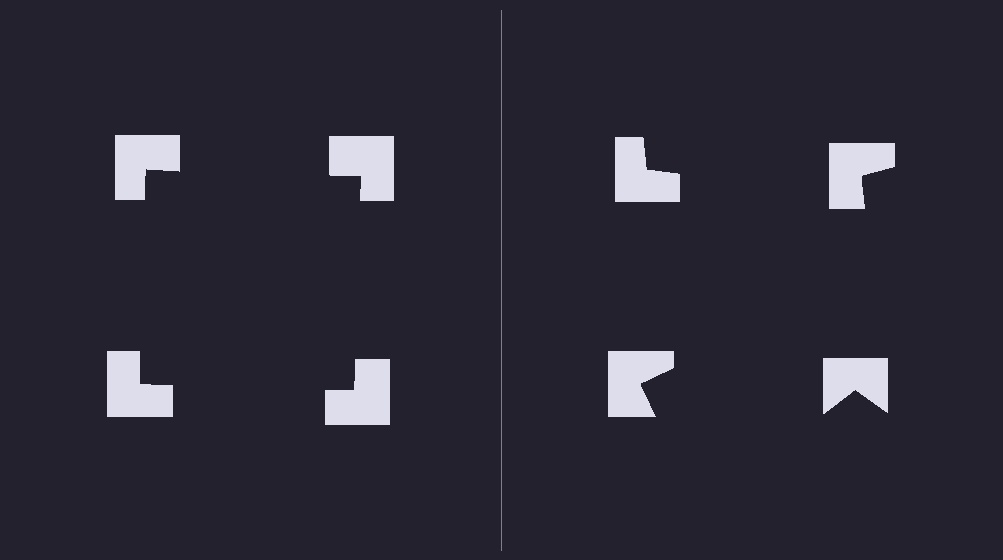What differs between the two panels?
The notched squares are positioned identically on both sides; only the wedge orientations differ. On the left they align to a square; on the right they are misaligned.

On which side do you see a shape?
An illusory square appears on the left side. On the right side the wedge cuts are rotated, so no coherent shape forms.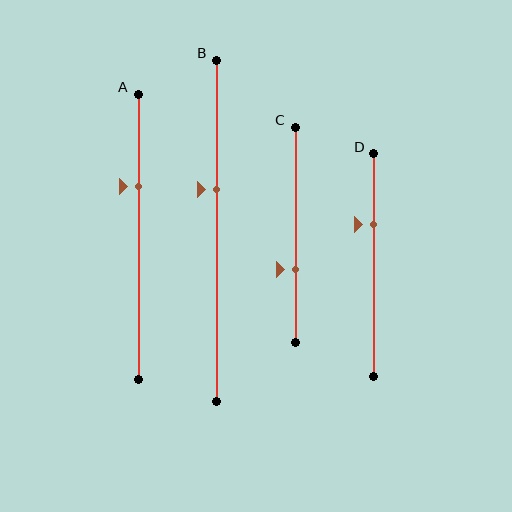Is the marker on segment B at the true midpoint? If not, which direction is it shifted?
No, the marker on segment B is shifted upward by about 12% of the segment length.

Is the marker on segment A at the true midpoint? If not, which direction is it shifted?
No, the marker on segment A is shifted upward by about 18% of the segment length.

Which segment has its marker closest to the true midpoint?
Segment B has its marker closest to the true midpoint.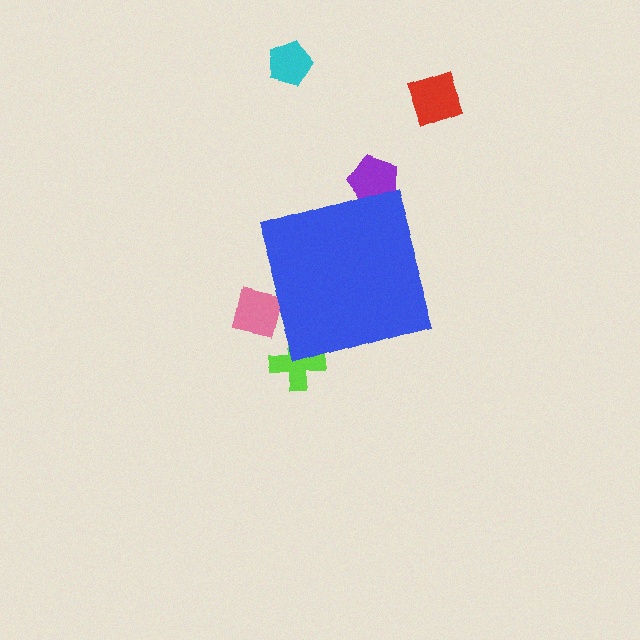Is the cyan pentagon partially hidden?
No, the cyan pentagon is fully visible.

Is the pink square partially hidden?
Yes, the pink square is partially hidden behind the blue diamond.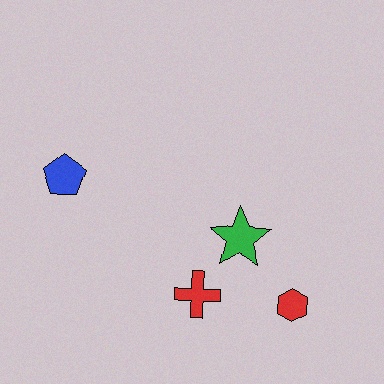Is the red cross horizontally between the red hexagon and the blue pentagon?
Yes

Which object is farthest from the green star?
The blue pentagon is farthest from the green star.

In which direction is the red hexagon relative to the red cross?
The red hexagon is to the right of the red cross.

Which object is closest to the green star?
The red cross is closest to the green star.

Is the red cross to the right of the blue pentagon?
Yes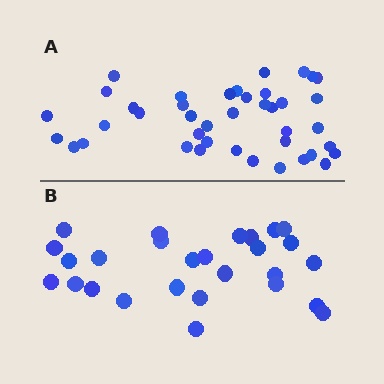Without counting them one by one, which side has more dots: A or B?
Region A (the top region) has more dots.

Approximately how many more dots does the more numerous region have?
Region A has approximately 15 more dots than region B.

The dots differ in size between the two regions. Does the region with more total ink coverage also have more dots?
No. Region B has more total ink coverage because its dots are larger, but region A actually contains more individual dots. Total area can be misleading — the number of items is what matters here.